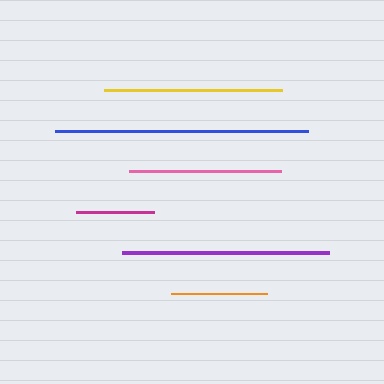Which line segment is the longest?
The blue line is the longest at approximately 253 pixels.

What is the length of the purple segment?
The purple segment is approximately 207 pixels long.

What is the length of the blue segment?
The blue segment is approximately 253 pixels long.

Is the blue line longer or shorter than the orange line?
The blue line is longer than the orange line.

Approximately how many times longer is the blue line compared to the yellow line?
The blue line is approximately 1.4 times the length of the yellow line.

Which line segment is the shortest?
The magenta line is the shortest at approximately 77 pixels.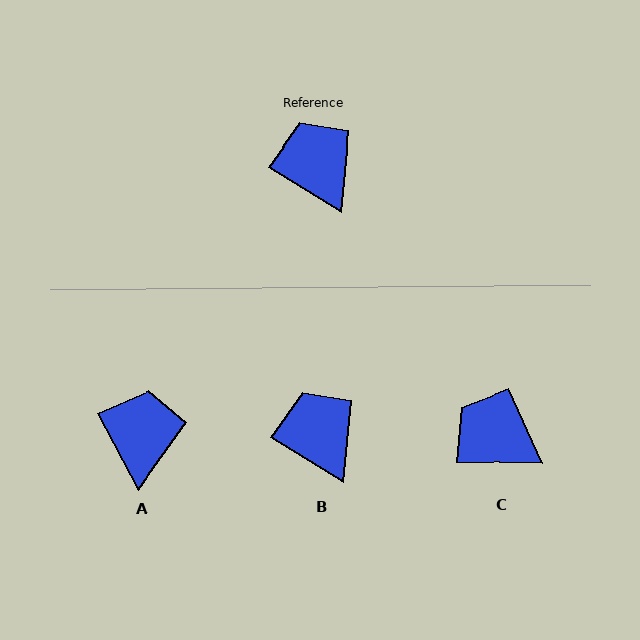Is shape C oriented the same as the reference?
No, it is off by about 30 degrees.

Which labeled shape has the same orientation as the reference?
B.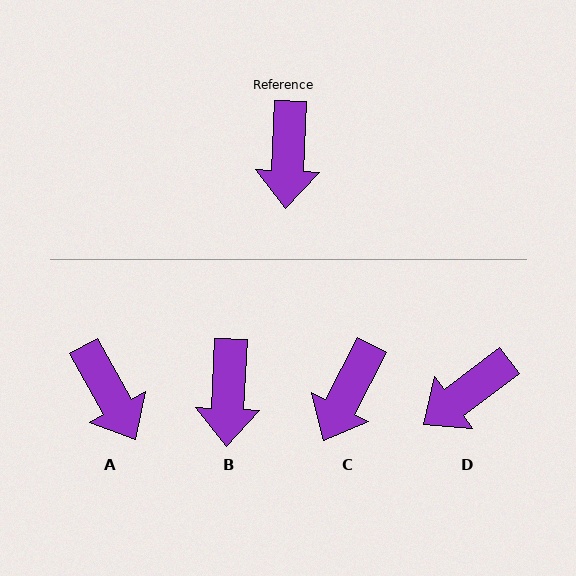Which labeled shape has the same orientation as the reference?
B.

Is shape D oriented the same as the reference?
No, it is off by about 51 degrees.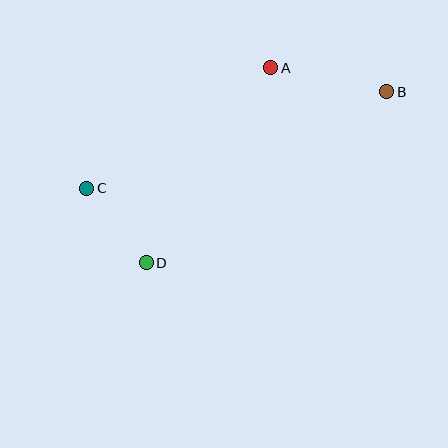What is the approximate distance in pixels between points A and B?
The distance between A and B is approximately 118 pixels.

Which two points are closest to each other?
Points C and D are closest to each other.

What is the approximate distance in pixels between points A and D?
The distance between A and D is approximately 231 pixels.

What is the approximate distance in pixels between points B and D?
The distance between B and D is approximately 295 pixels.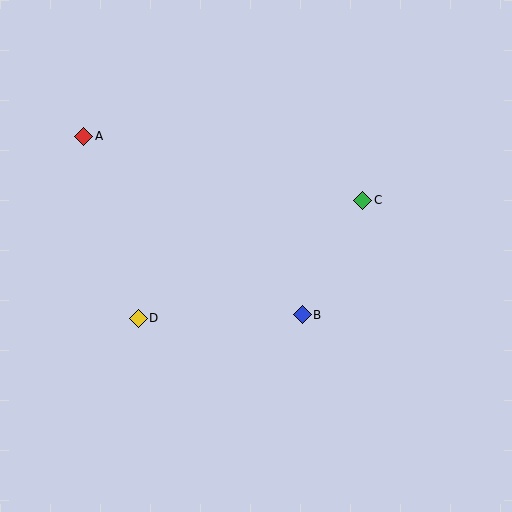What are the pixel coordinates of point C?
Point C is at (363, 200).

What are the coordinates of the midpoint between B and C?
The midpoint between B and C is at (332, 257).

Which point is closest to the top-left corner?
Point A is closest to the top-left corner.